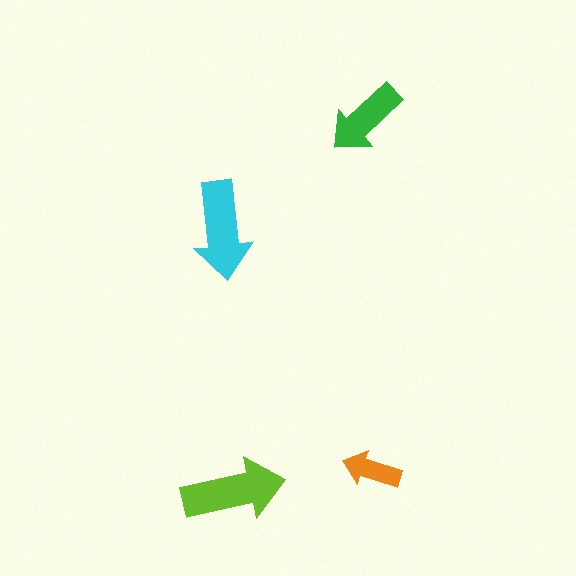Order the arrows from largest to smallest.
the lime one, the cyan one, the green one, the orange one.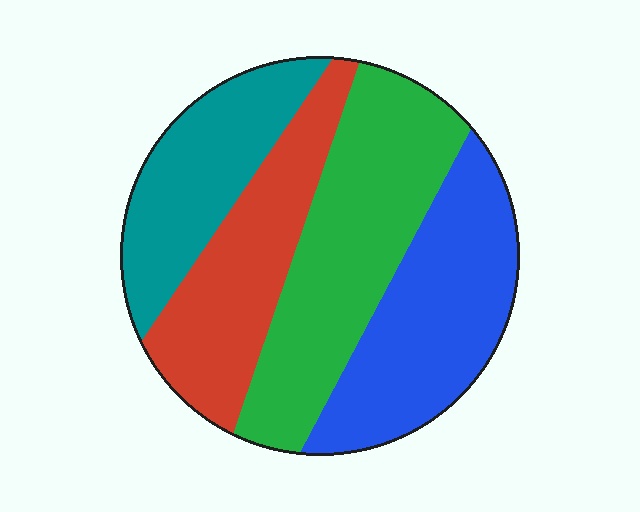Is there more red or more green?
Green.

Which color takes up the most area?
Green, at roughly 30%.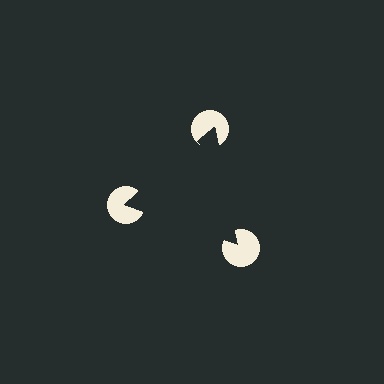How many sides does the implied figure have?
3 sides.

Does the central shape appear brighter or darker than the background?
It typically appears slightly darker than the background, even though no actual brightness change is drawn.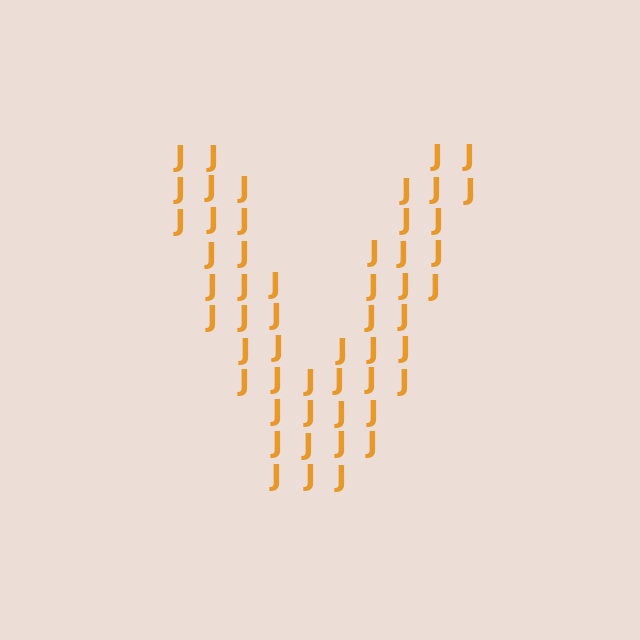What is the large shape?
The large shape is the letter V.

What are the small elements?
The small elements are letter J's.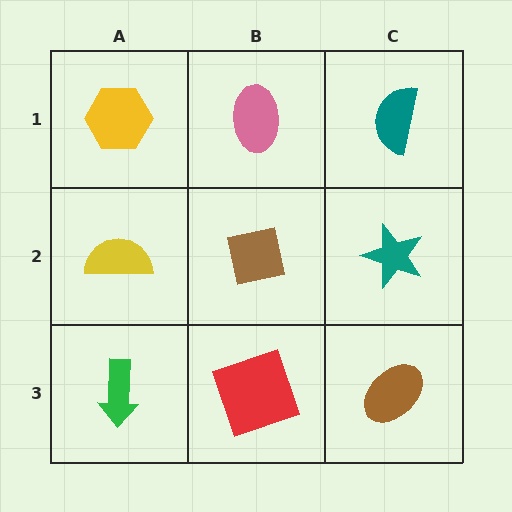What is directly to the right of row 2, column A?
A brown square.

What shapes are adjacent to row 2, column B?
A pink ellipse (row 1, column B), a red square (row 3, column B), a yellow semicircle (row 2, column A), a teal star (row 2, column C).